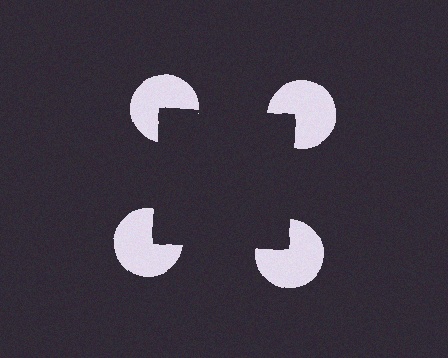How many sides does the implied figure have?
4 sides.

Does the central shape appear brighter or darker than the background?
It typically appears slightly darker than the background, even though no actual brightness change is drawn.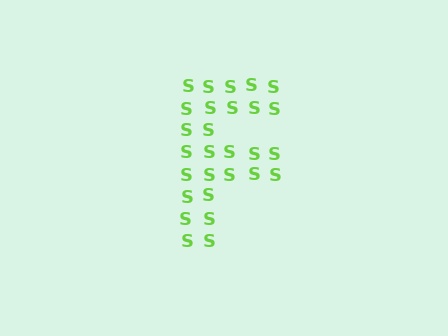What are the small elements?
The small elements are letter S's.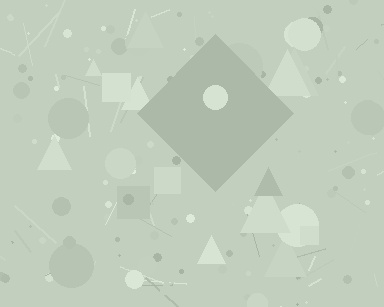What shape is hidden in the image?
A diamond is hidden in the image.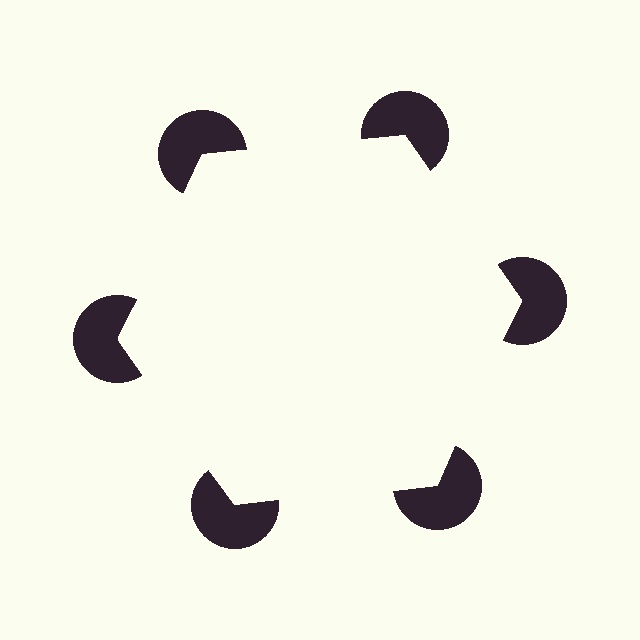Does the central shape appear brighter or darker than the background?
It typically appears slightly brighter than the background, even though no actual brightness change is drawn.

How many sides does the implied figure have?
6 sides.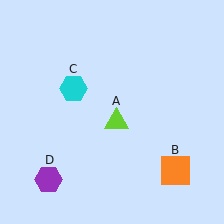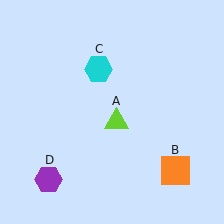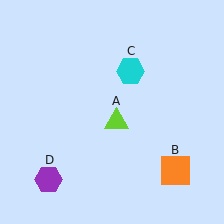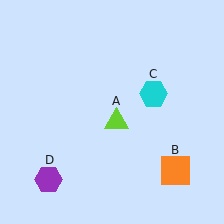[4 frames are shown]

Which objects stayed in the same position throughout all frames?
Lime triangle (object A) and orange square (object B) and purple hexagon (object D) remained stationary.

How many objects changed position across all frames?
1 object changed position: cyan hexagon (object C).